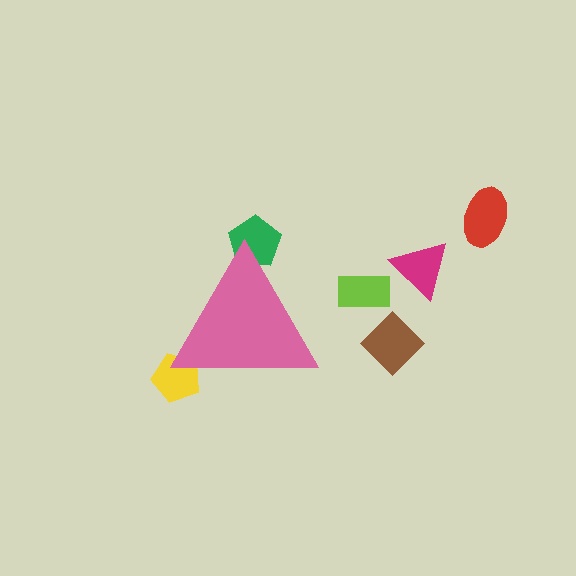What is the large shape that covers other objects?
A pink triangle.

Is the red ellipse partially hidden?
No, the red ellipse is fully visible.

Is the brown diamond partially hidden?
No, the brown diamond is fully visible.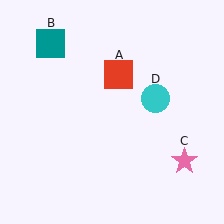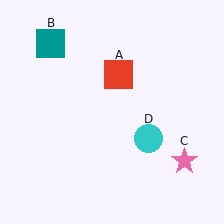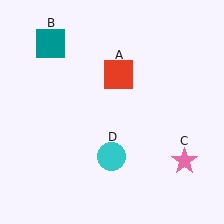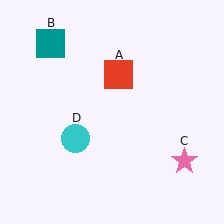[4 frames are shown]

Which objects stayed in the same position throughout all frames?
Red square (object A) and teal square (object B) and pink star (object C) remained stationary.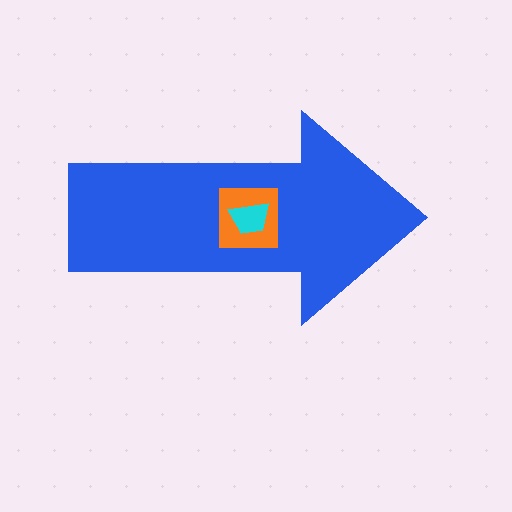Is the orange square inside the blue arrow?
Yes.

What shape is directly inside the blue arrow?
The orange square.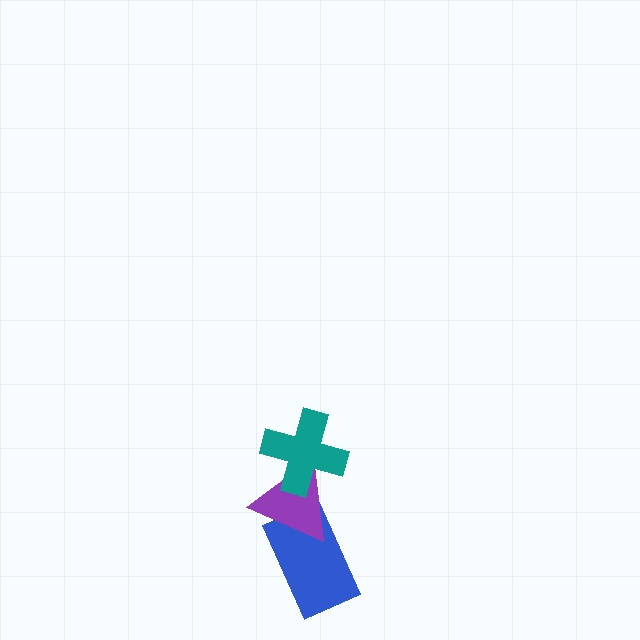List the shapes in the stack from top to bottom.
From top to bottom: the teal cross, the purple triangle, the blue rectangle.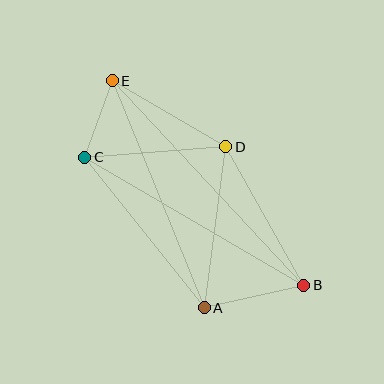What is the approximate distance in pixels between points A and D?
The distance between A and D is approximately 163 pixels.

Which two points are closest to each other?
Points C and E are closest to each other.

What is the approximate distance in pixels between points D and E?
The distance between D and E is approximately 131 pixels.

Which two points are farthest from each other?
Points B and E are farthest from each other.